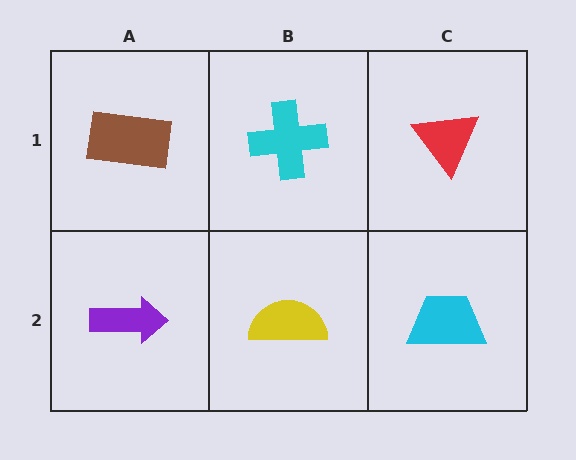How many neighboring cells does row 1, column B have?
3.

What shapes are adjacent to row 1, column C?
A cyan trapezoid (row 2, column C), a cyan cross (row 1, column B).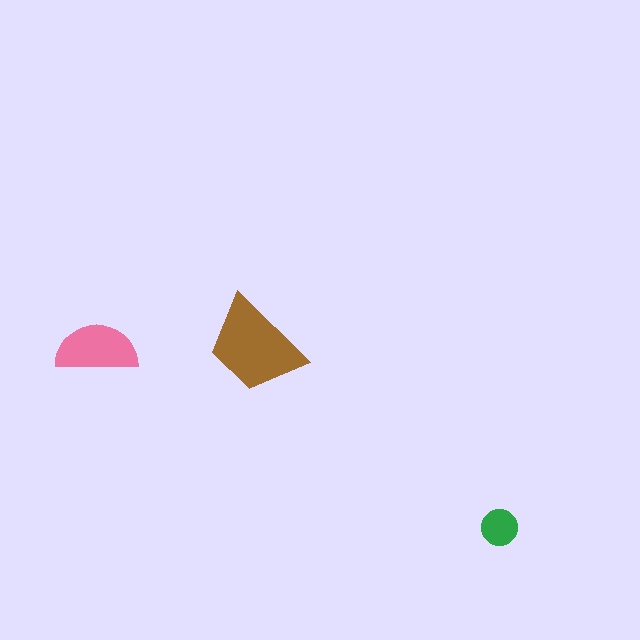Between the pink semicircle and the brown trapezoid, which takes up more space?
The brown trapezoid.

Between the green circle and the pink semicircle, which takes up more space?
The pink semicircle.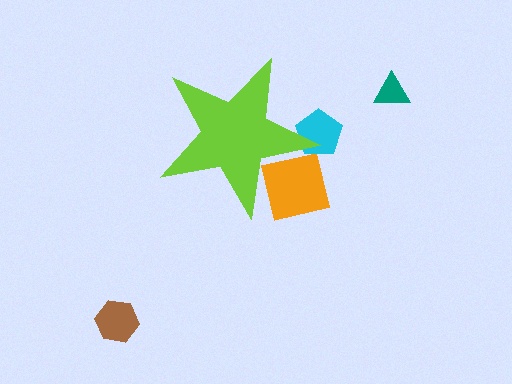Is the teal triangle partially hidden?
No, the teal triangle is fully visible.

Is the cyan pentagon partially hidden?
Yes, the cyan pentagon is partially hidden behind the lime star.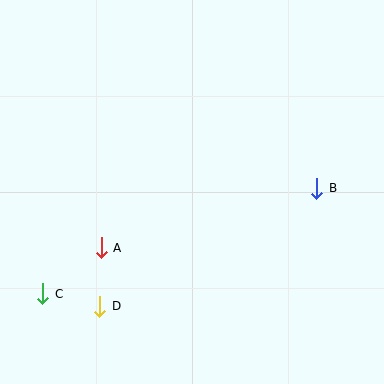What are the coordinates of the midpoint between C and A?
The midpoint between C and A is at (72, 271).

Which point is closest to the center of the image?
Point A at (101, 248) is closest to the center.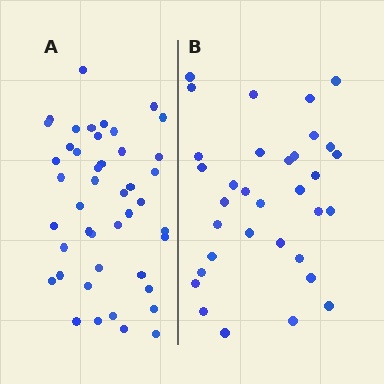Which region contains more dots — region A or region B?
Region A (the left region) has more dots.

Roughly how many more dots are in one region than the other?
Region A has roughly 12 or so more dots than region B.